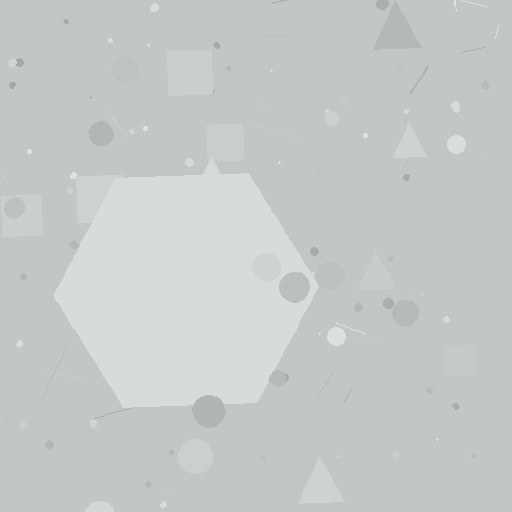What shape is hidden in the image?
A hexagon is hidden in the image.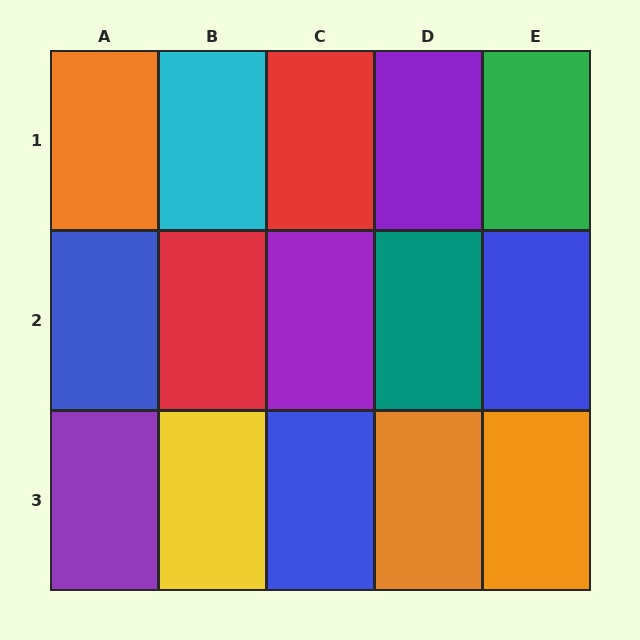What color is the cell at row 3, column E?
Orange.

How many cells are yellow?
1 cell is yellow.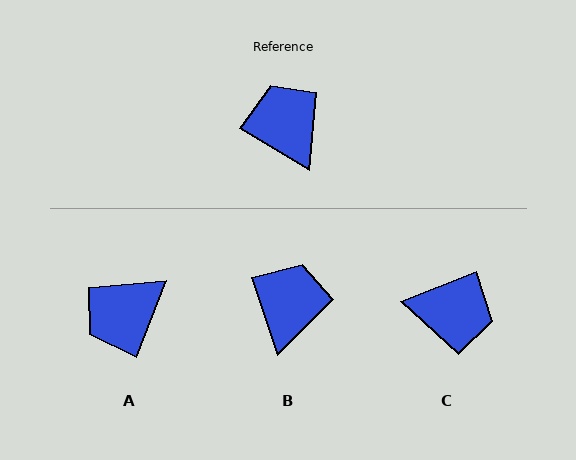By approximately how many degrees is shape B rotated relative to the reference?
Approximately 40 degrees clockwise.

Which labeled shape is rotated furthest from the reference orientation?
C, about 127 degrees away.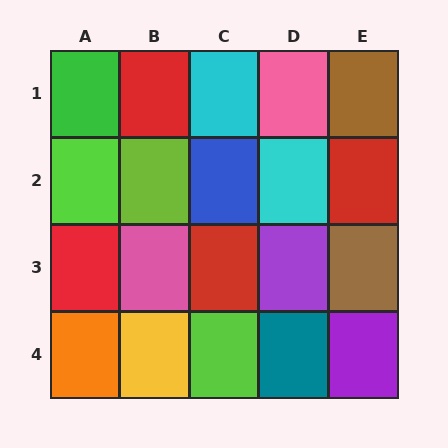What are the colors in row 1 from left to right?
Green, red, cyan, pink, brown.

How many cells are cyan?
2 cells are cyan.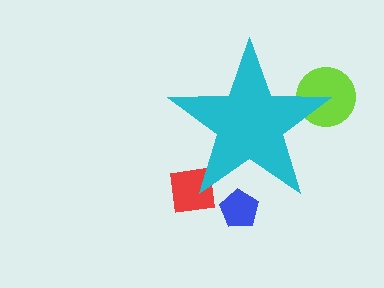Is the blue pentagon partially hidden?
Yes, the blue pentagon is partially hidden behind the cyan star.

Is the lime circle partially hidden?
Yes, the lime circle is partially hidden behind the cyan star.